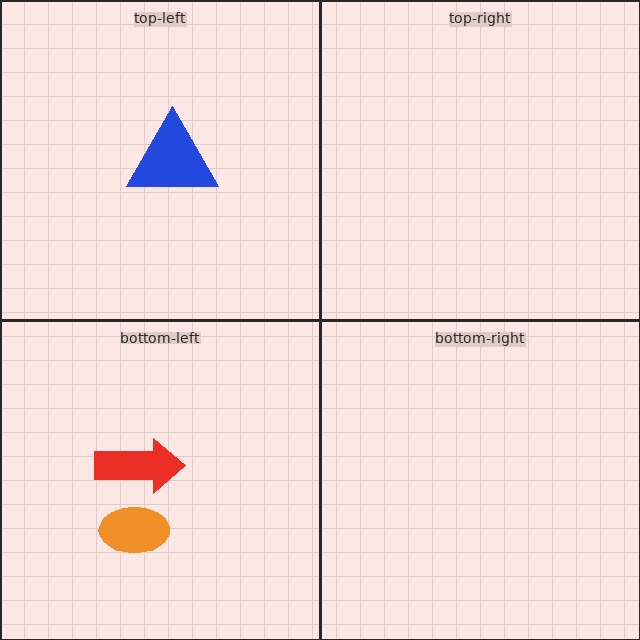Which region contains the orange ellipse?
The bottom-left region.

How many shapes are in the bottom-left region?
2.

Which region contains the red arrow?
The bottom-left region.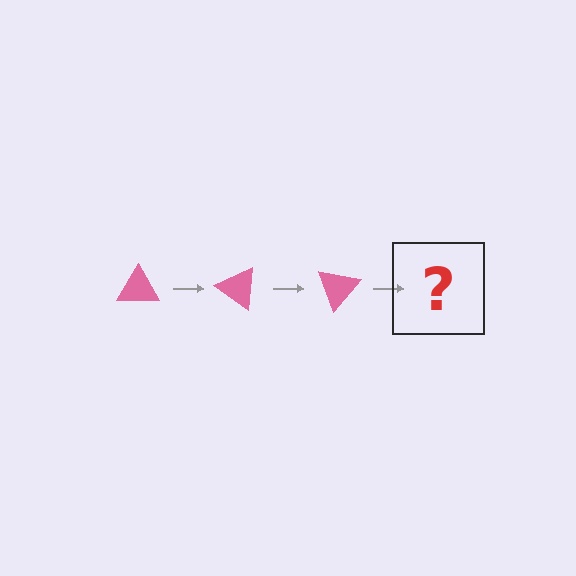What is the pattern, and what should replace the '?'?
The pattern is that the triangle rotates 35 degrees each step. The '?' should be a pink triangle rotated 105 degrees.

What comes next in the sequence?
The next element should be a pink triangle rotated 105 degrees.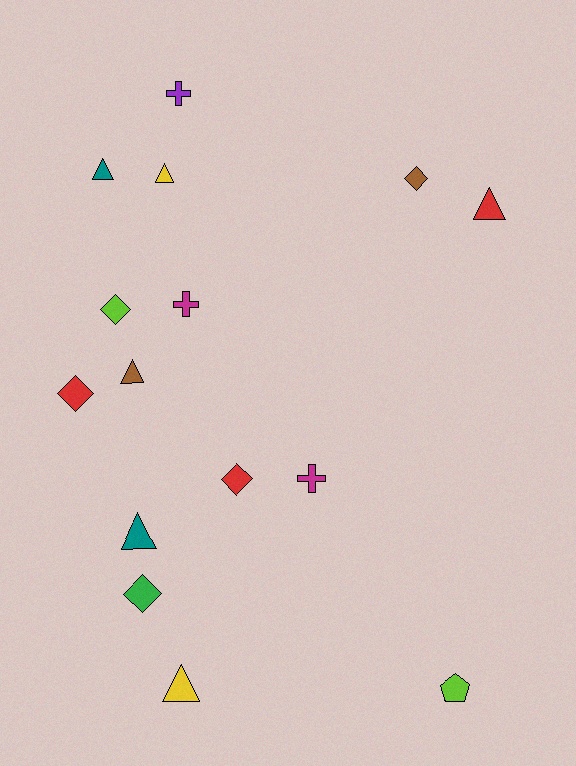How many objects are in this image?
There are 15 objects.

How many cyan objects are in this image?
There are no cyan objects.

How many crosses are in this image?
There are 3 crosses.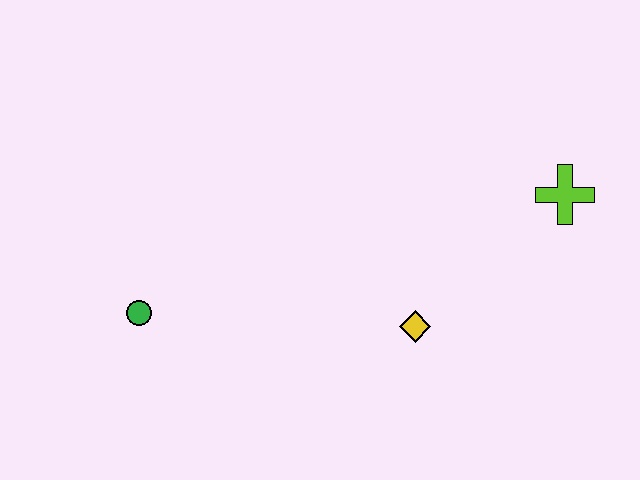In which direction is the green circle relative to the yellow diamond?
The green circle is to the left of the yellow diamond.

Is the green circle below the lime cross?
Yes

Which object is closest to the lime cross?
The yellow diamond is closest to the lime cross.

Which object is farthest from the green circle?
The lime cross is farthest from the green circle.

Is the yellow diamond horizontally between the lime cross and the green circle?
Yes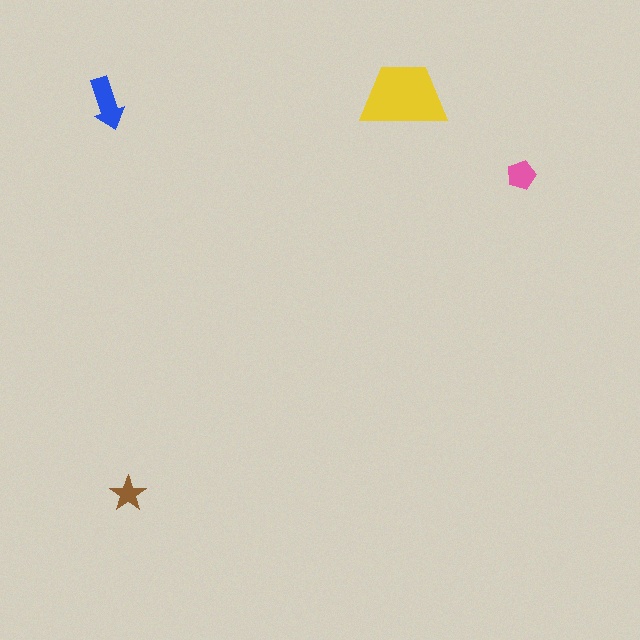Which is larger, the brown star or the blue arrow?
The blue arrow.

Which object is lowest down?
The brown star is bottommost.